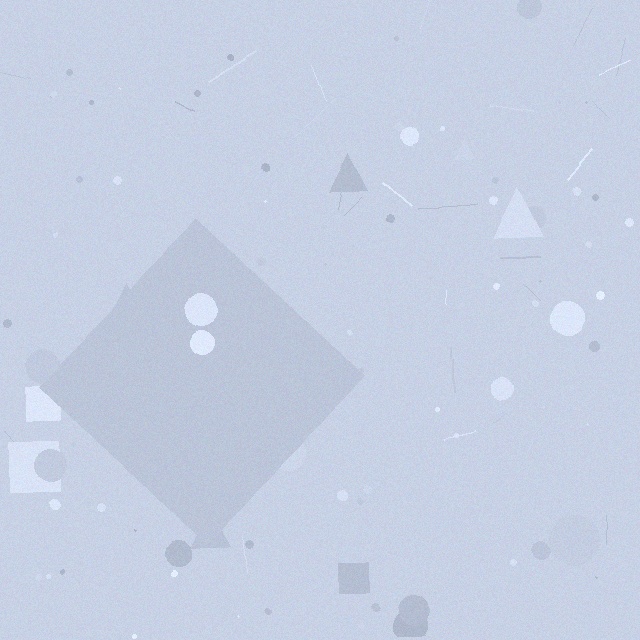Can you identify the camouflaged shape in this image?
The camouflaged shape is a diamond.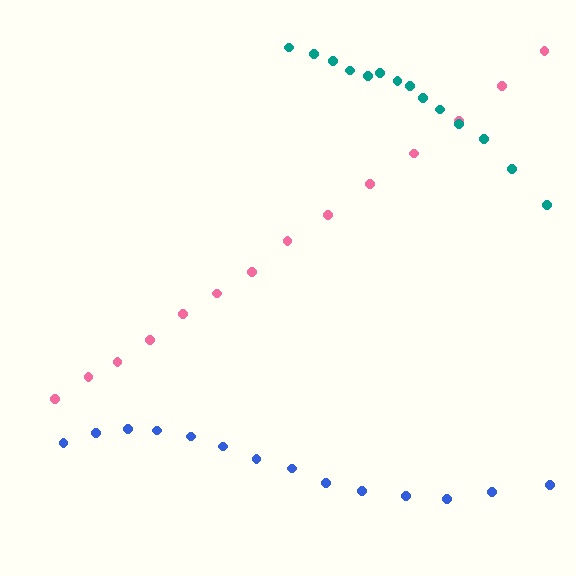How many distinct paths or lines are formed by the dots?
There are 3 distinct paths.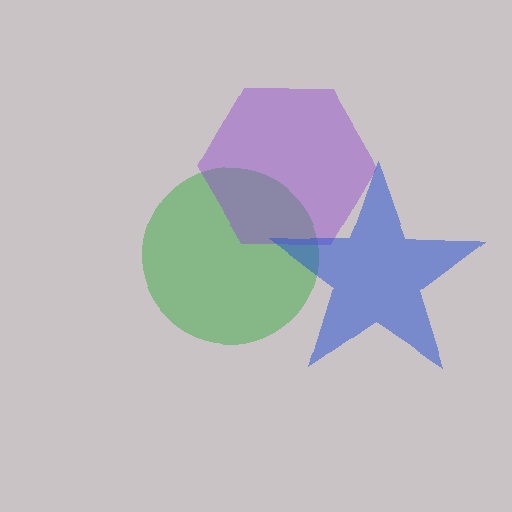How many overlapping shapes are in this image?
There are 3 overlapping shapes in the image.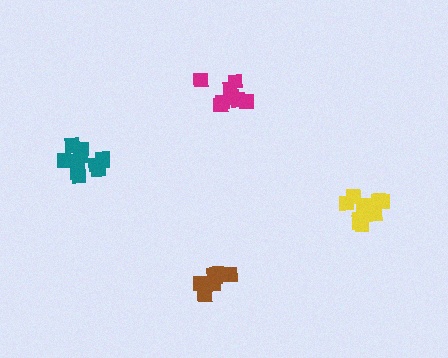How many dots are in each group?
Group 1: 8 dots, Group 2: 11 dots, Group 3: 7 dots, Group 4: 11 dots (37 total).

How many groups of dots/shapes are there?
There are 4 groups.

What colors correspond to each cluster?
The clusters are colored: magenta, yellow, brown, teal.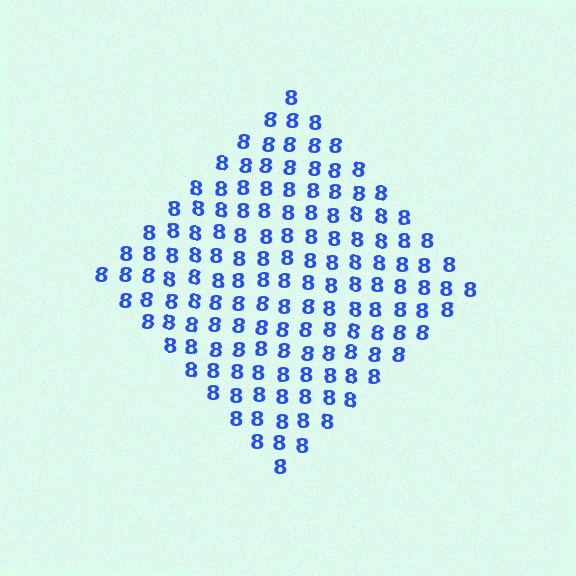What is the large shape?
The large shape is a diamond.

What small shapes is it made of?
It is made of small digit 8's.